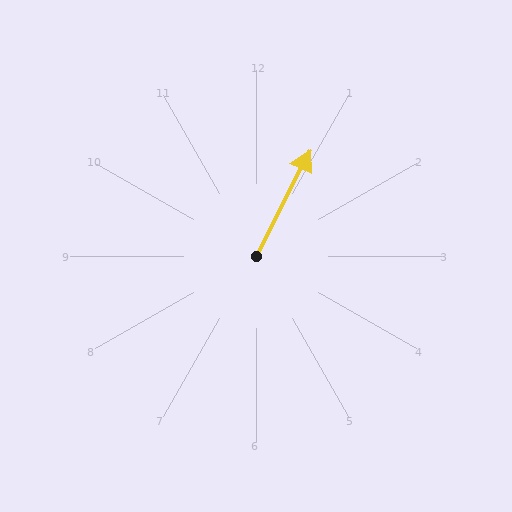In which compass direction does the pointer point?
Northeast.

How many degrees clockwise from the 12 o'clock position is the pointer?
Approximately 27 degrees.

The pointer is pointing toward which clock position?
Roughly 1 o'clock.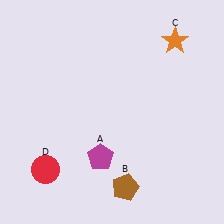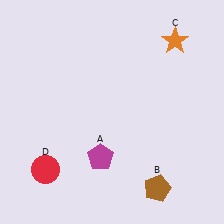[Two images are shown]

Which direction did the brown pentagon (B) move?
The brown pentagon (B) moved right.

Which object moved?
The brown pentagon (B) moved right.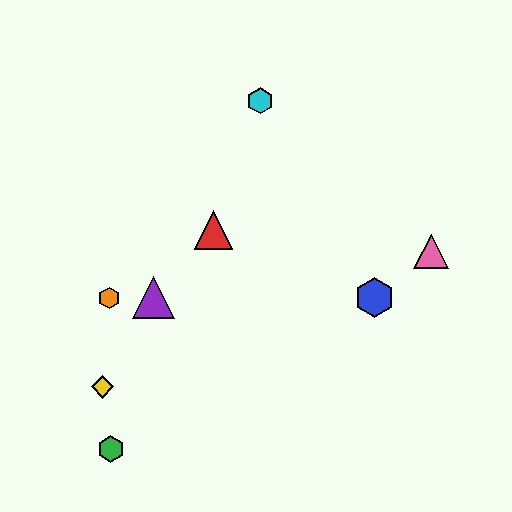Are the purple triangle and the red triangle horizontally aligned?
No, the purple triangle is at y≈298 and the red triangle is at y≈230.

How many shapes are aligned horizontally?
3 shapes (the blue hexagon, the purple triangle, the orange hexagon) are aligned horizontally.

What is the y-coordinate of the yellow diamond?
The yellow diamond is at y≈387.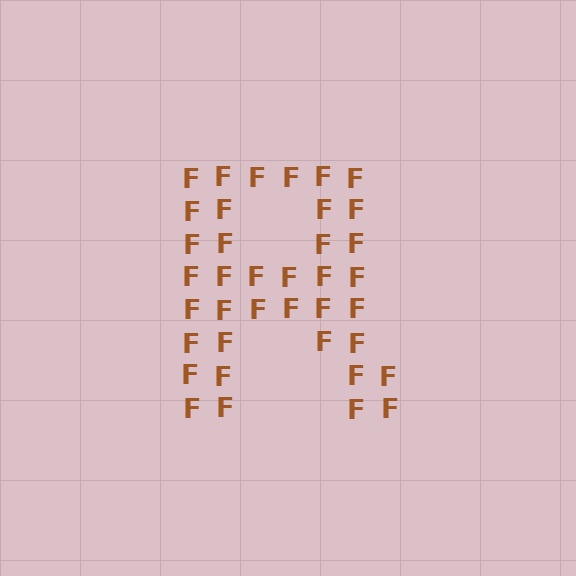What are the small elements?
The small elements are letter F's.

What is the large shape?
The large shape is the letter R.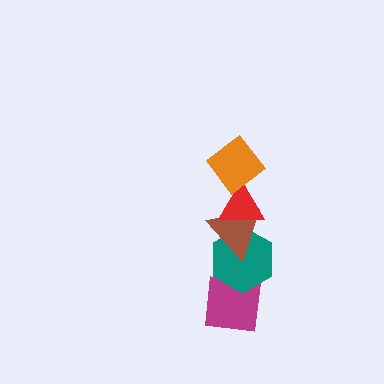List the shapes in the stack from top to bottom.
From top to bottom: the orange diamond, the red triangle, the brown triangle, the teal hexagon, the magenta square.